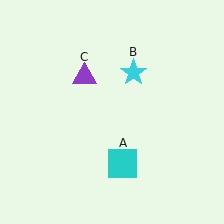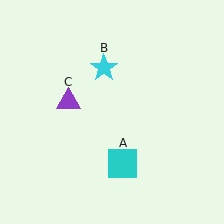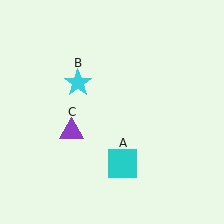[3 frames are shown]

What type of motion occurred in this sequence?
The cyan star (object B), purple triangle (object C) rotated counterclockwise around the center of the scene.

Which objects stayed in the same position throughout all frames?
Cyan square (object A) remained stationary.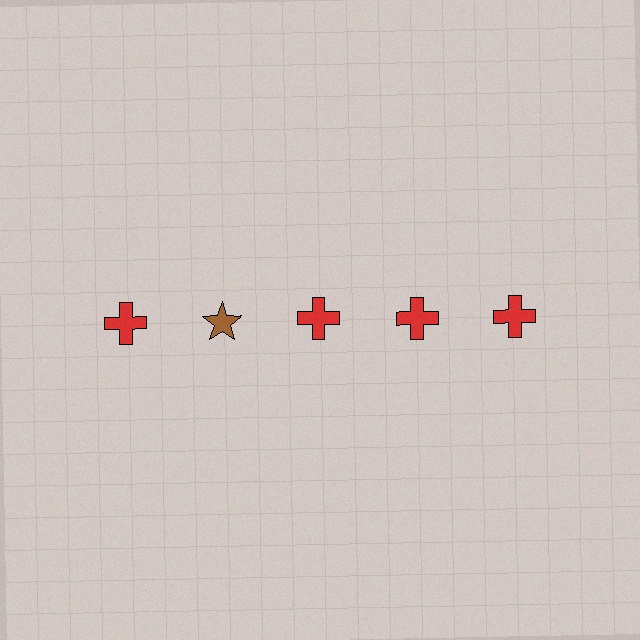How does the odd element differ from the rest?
It differs in both color (brown instead of red) and shape (star instead of cross).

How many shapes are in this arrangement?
There are 5 shapes arranged in a grid pattern.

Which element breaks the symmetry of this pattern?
The brown star in the top row, second from left column breaks the symmetry. All other shapes are red crosses.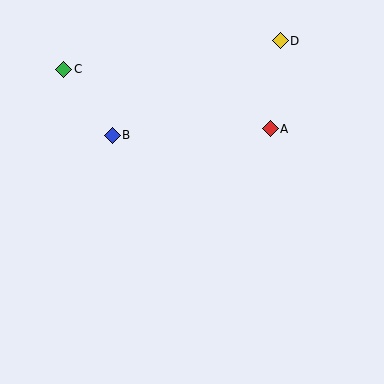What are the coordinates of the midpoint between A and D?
The midpoint between A and D is at (275, 85).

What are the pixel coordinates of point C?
Point C is at (64, 69).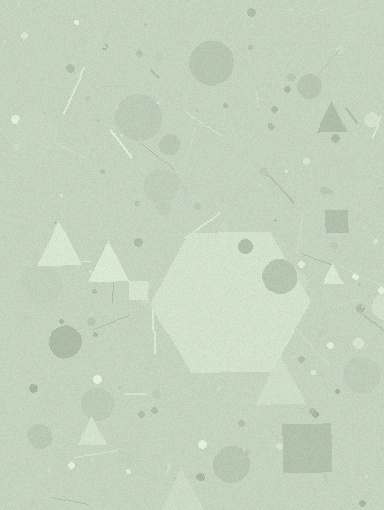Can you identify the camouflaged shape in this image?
The camouflaged shape is a hexagon.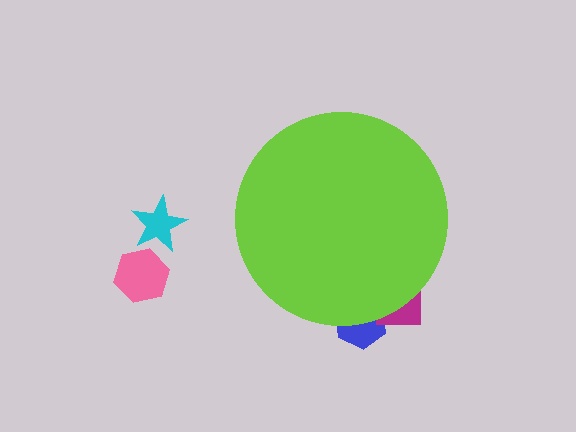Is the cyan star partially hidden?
No, the cyan star is fully visible.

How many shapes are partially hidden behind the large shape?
2 shapes are partially hidden.